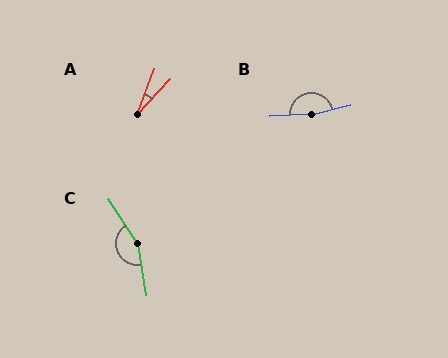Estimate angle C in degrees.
Approximately 156 degrees.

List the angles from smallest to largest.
A (22°), C (156°), B (168°).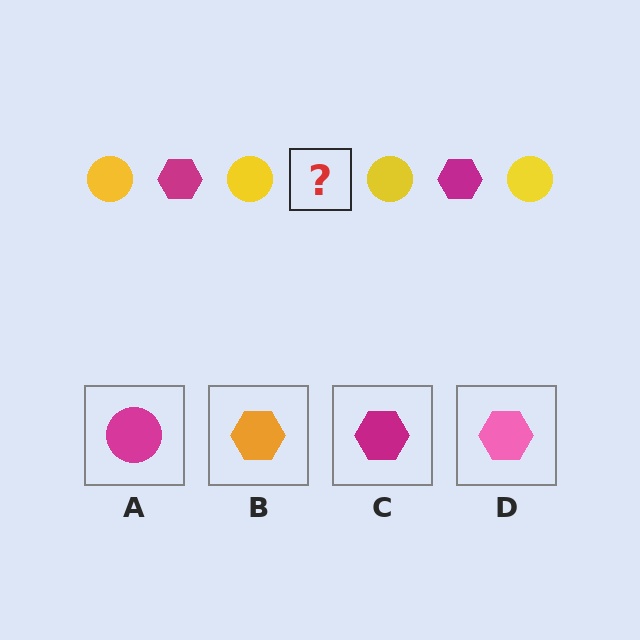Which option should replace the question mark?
Option C.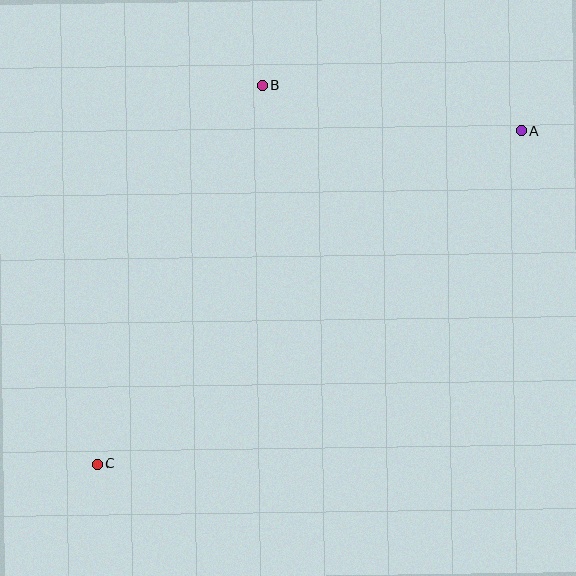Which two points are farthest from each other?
Points A and C are farthest from each other.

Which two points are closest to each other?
Points A and B are closest to each other.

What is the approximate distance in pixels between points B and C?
The distance between B and C is approximately 413 pixels.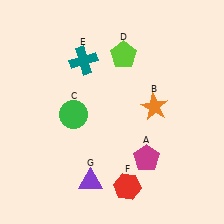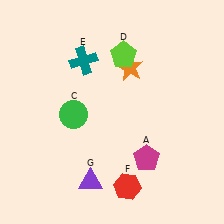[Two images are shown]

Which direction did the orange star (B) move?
The orange star (B) moved up.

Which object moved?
The orange star (B) moved up.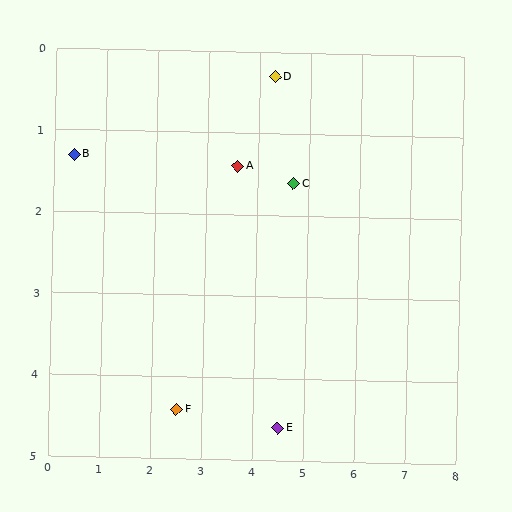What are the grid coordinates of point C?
Point C is at approximately (4.7, 1.6).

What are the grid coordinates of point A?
Point A is at approximately (3.6, 1.4).